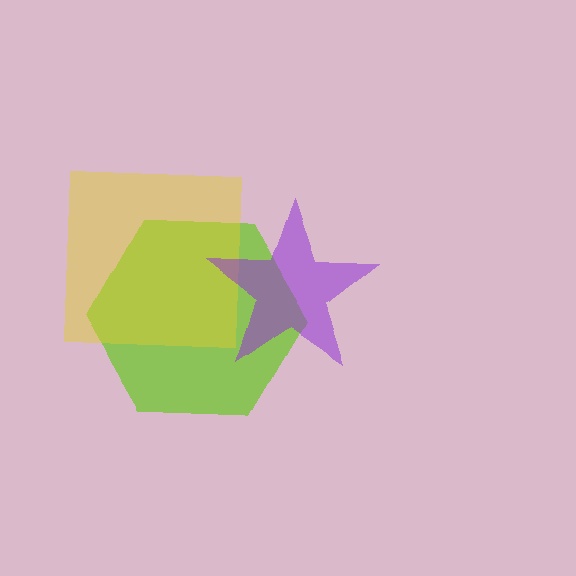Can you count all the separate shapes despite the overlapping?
Yes, there are 3 separate shapes.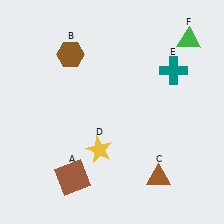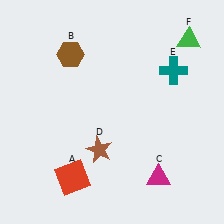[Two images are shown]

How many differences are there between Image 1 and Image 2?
There are 3 differences between the two images.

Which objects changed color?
A changed from brown to red. C changed from brown to magenta. D changed from yellow to brown.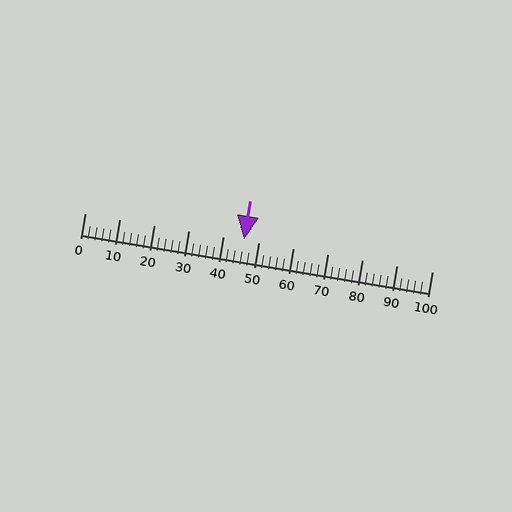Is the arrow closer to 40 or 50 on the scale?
The arrow is closer to 50.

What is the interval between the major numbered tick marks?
The major tick marks are spaced 10 units apart.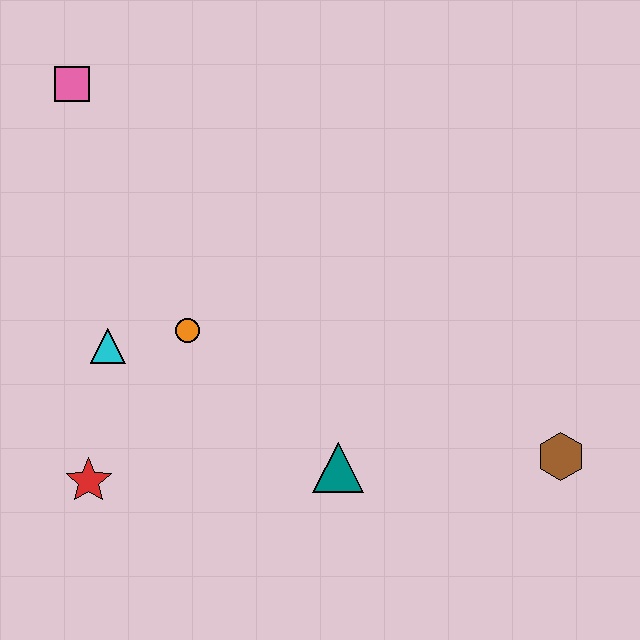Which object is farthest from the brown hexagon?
The pink square is farthest from the brown hexagon.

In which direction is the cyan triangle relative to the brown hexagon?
The cyan triangle is to the left of the brown hexagon.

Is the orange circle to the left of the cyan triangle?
No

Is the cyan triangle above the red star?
Yes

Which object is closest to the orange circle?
The cyan triangle is closest to the orange circle.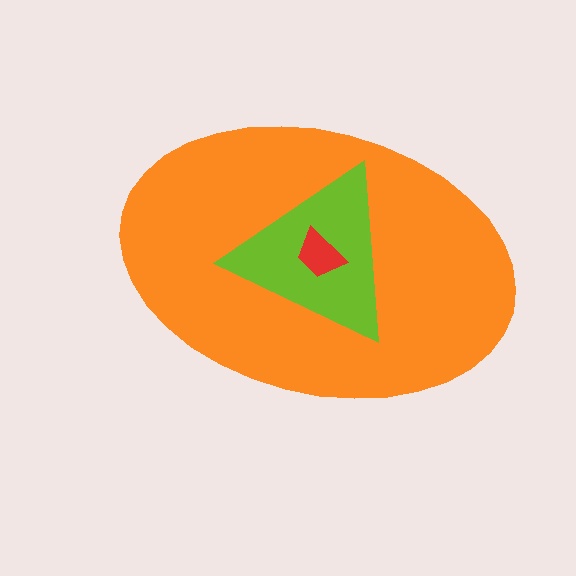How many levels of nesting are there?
3.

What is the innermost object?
The red trapezoid.